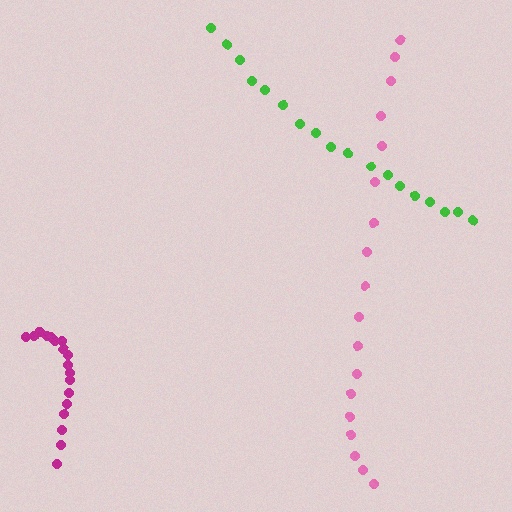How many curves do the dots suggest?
There are 3 distinct paths.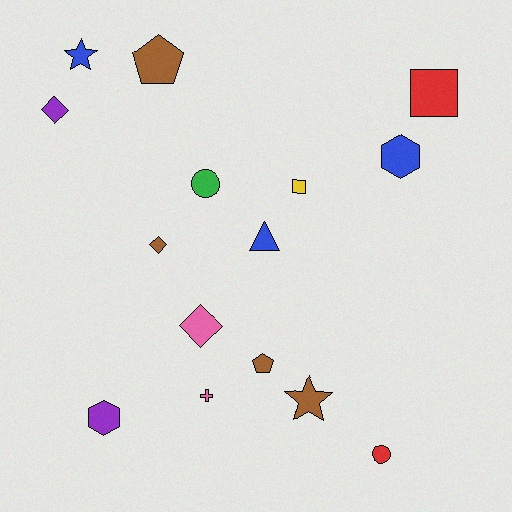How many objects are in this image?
There are 15 objects.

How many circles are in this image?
There are 2 circles.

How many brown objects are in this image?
There are 4 brown objects.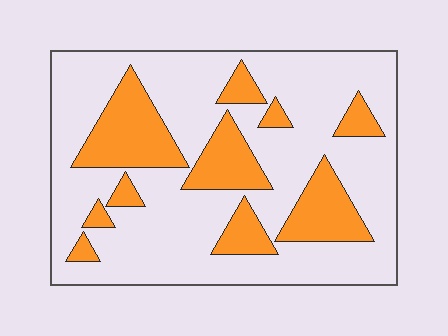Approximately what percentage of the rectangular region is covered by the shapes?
Approximately 25%.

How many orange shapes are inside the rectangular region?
10.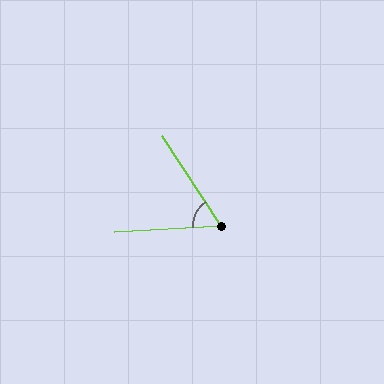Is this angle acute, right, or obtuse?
It is acute.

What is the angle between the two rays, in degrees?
Approximately 60 degrees.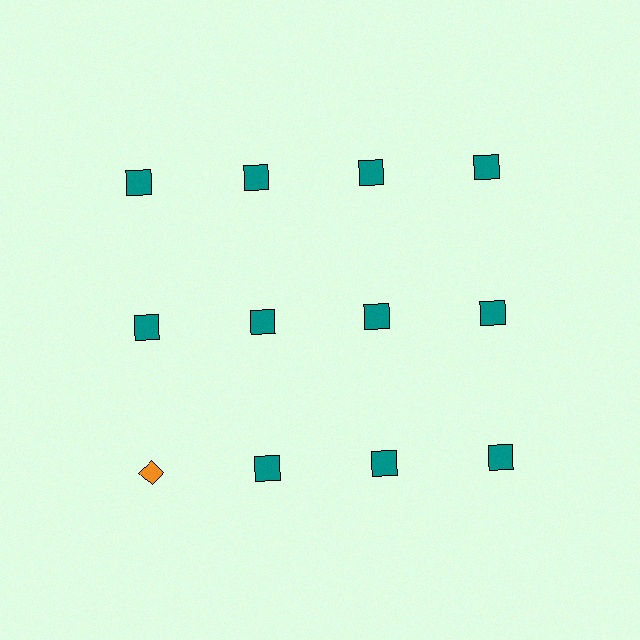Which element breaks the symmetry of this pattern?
The orange diamond in the third row, leftmost column breaks the symmetry. All other shapes are teal squares.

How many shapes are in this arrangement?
There are 12 shapes arranged in a grid pattern.